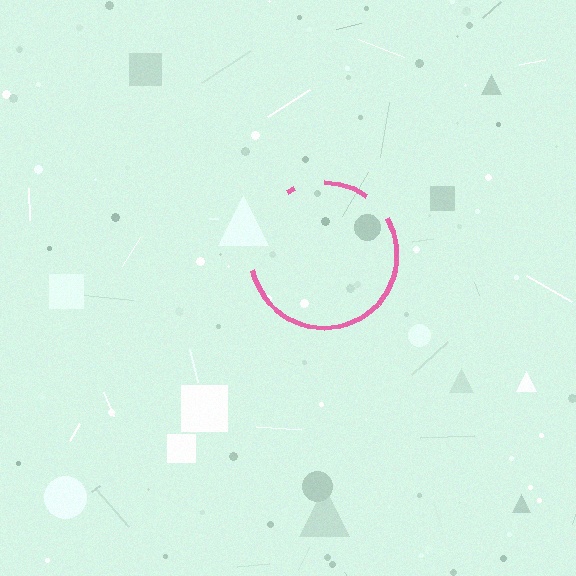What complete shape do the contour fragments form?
The contour fragments form a circle.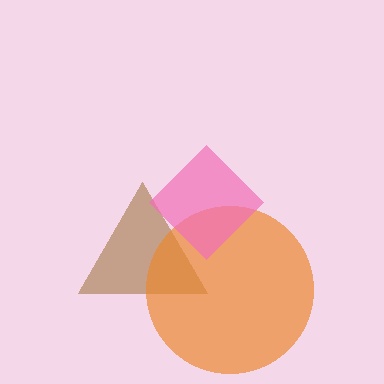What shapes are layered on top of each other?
The layered shapes are: a brown triangle, an orange circle, a pink diamond.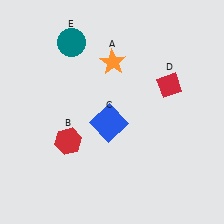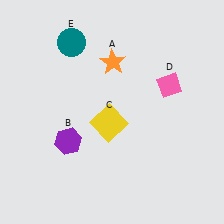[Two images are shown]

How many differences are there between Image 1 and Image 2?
There are 3 differences between the two images.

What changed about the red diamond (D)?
In Image 1, D is red. In Image 2, it changed to pink.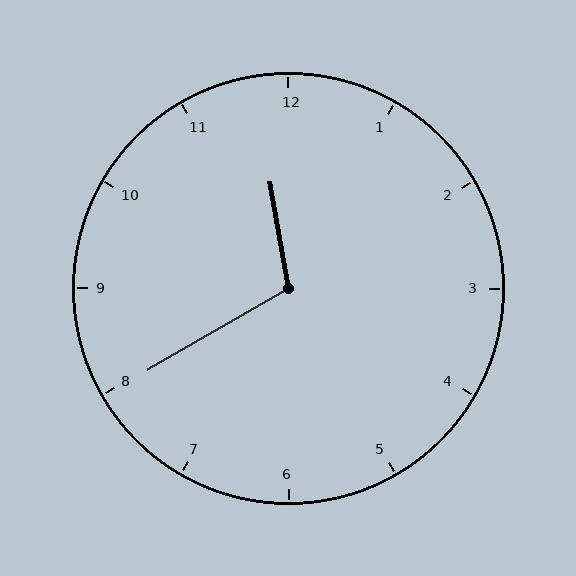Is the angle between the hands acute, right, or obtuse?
It is obtuse.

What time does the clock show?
11:40.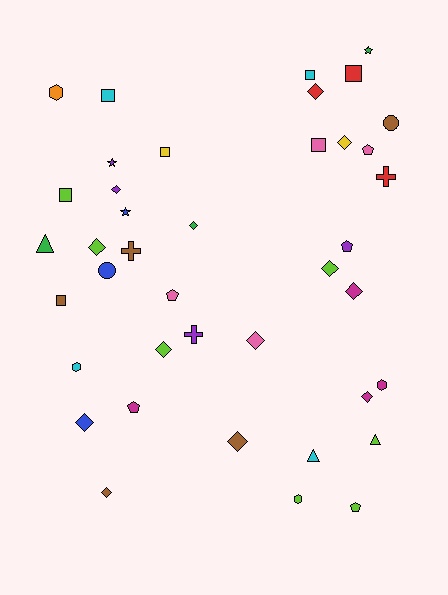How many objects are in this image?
There are 40 objects.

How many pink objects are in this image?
There are 4 pink objects.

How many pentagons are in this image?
There are 5 pentagons.